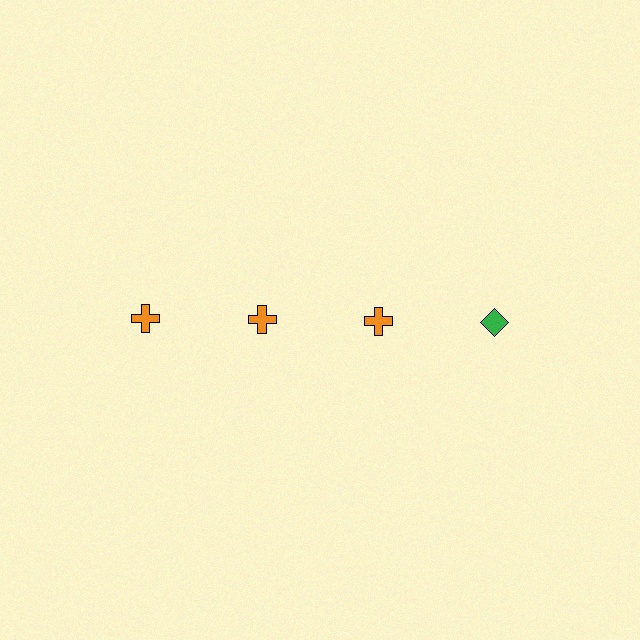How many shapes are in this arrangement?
There are 4 shapes arranged in a grid pattern.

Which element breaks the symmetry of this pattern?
The green diamond in the top row, second from right column breaks the symmetry. All other shapes are orange crosses.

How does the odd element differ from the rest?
It differs in both color (green instead of orange) and shape (diamond instead of cross).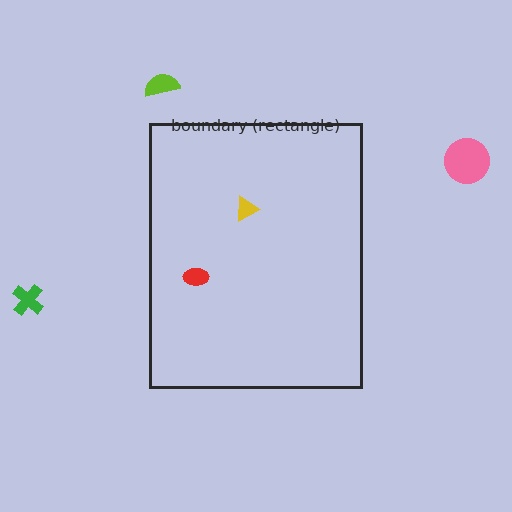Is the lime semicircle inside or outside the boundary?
Outside.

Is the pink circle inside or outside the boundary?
Outside.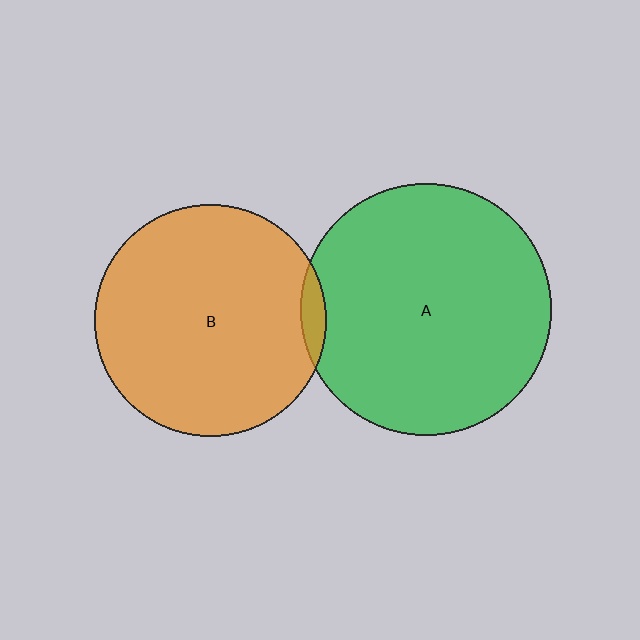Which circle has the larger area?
Circle A (green).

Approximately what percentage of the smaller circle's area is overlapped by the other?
Approximately 5%.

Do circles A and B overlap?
Yes.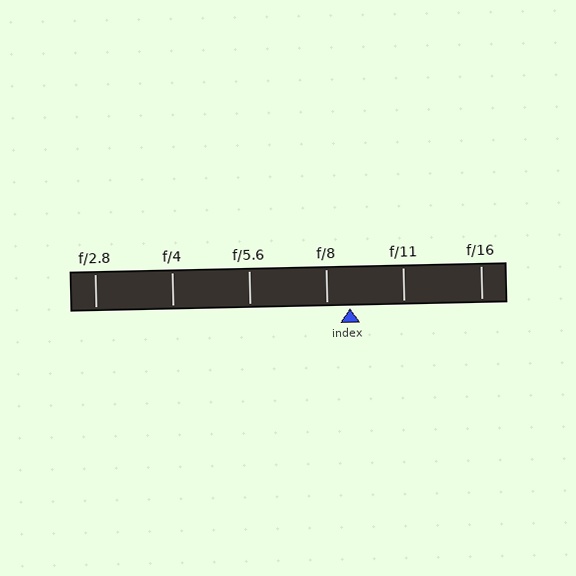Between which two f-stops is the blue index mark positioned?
The index mark is between f/8 and f/11.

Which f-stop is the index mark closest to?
The index mark is closest to f/8.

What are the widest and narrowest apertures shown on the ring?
The widest aperture shown is f/2.8 and the narrowest is f/16.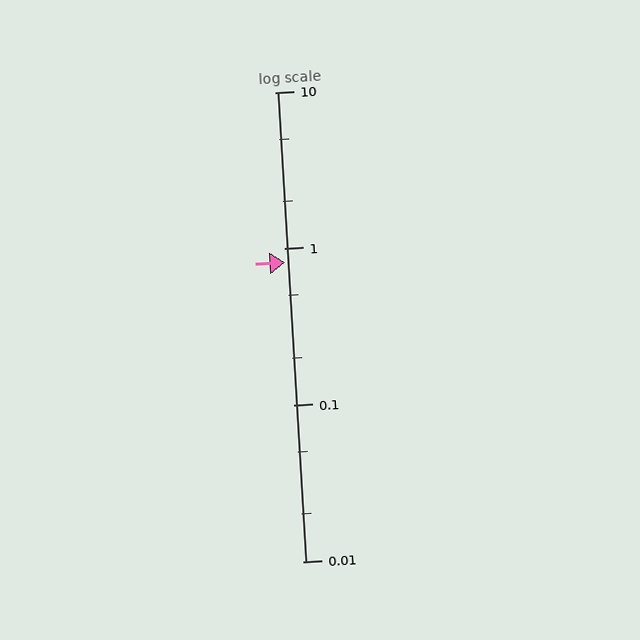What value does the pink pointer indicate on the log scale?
The pointer indicates approximately 0.82.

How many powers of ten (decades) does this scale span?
The scale spans 3 decades, from 0.01 to 10.